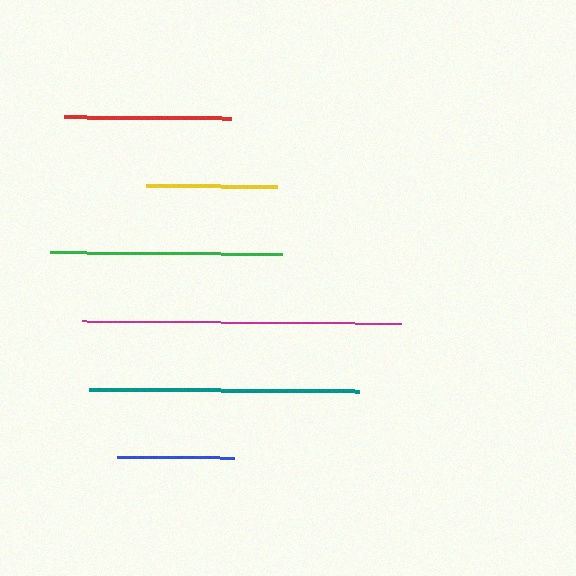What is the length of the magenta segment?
The magenta segment is approximately 319 pixels long.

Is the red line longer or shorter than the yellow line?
The red line is longer than the yellow line.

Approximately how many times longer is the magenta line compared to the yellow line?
The magenta line is approximately 2.4 times the length of the yellow line.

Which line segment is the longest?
The magenta line is the longest at approximately 319 pixels.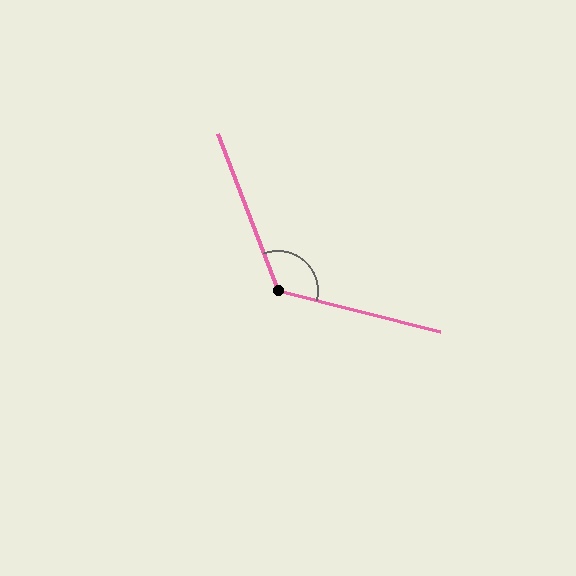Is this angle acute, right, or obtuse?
It is obtuse.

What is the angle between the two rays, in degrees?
Approximately 125 degrees.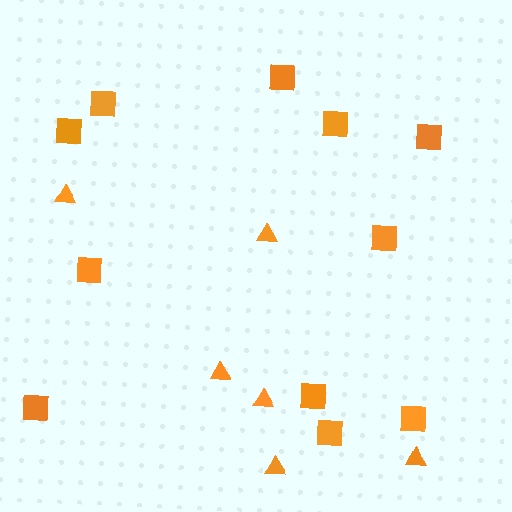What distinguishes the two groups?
There are 2 groups: one group of squares (11) and one group of triangles (6).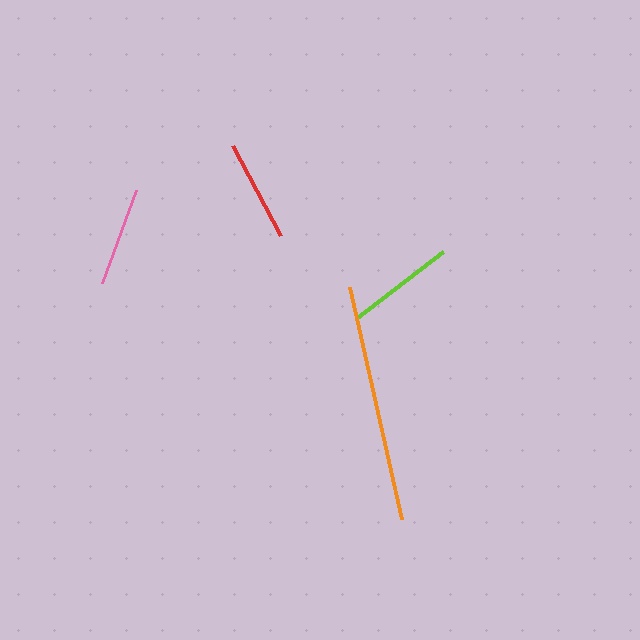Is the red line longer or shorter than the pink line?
The red line is longer than the pink line.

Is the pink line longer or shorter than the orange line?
The orange line is longer than the pink line.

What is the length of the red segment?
The red segment is approximately 101 pixels long.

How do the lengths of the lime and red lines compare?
The lime and red lines are approximately the same length.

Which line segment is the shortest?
The pink line is the shortest at approximately 99 pixels.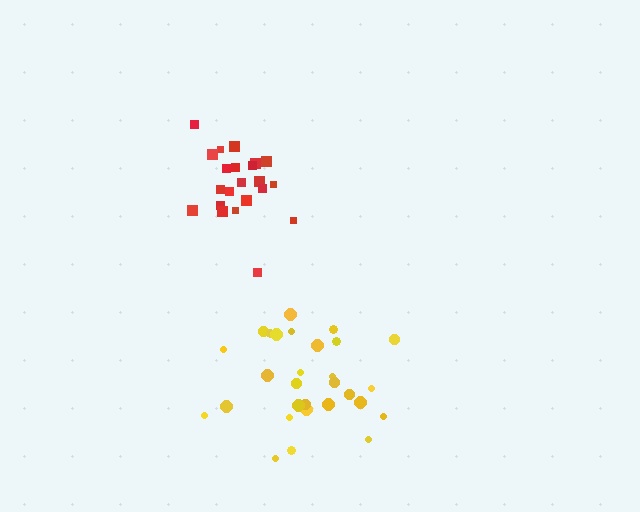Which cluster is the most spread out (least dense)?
Yellow.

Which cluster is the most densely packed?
Red.